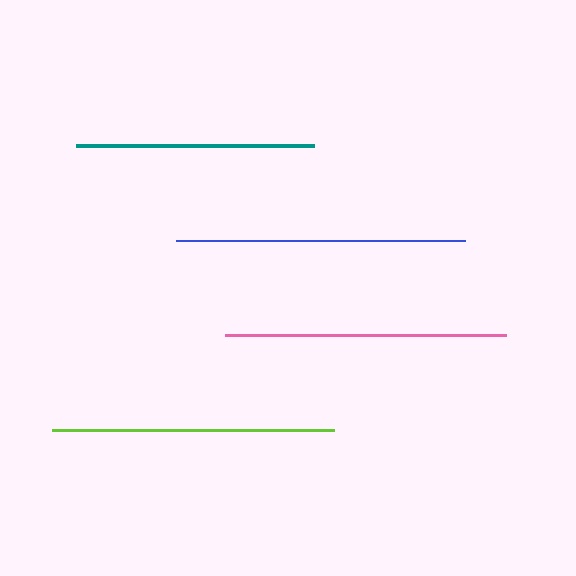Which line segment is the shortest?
The teal line is the shortest at approximately 238 pixels.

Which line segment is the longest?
The blue line is the longest at approximately 290 pixels.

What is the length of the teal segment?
The teal segment is approximately 238 pixels long.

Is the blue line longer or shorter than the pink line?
The blue line is longer than the pink line.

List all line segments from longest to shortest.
From longest to shortest: blue, lime, pink, teal.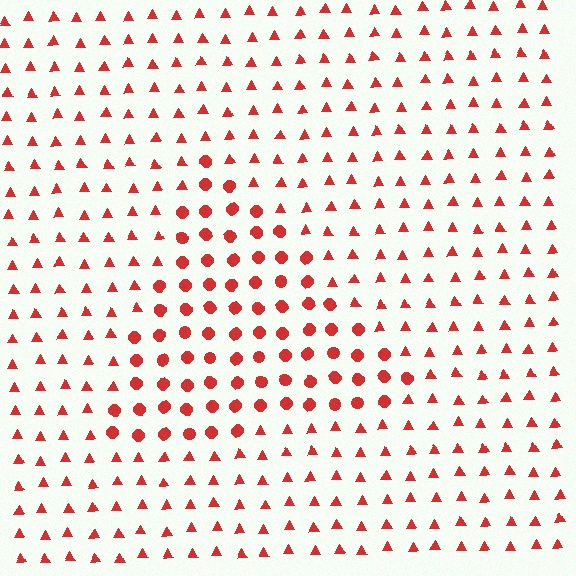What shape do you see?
I see a triangle.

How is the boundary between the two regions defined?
The boundary is defined by a change in element shape: circles inside vs. triangles outside. All elements share the same color and spacing.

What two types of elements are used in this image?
The image uses circles inside the triangle region and triangles outside it.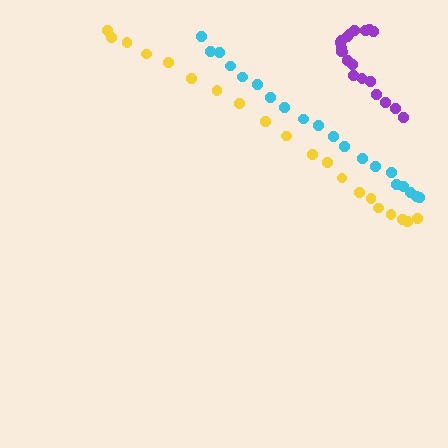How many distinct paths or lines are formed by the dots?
There are 3 distinct paths.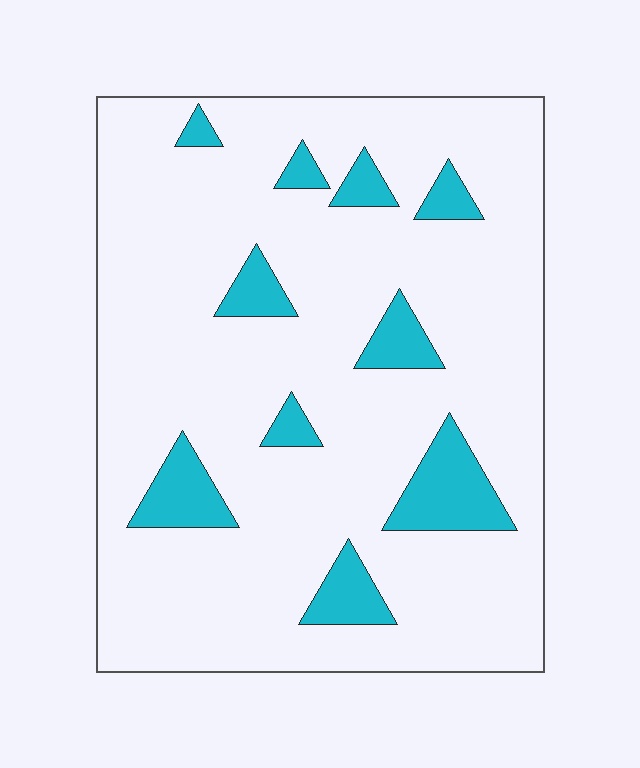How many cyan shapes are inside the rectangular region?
10.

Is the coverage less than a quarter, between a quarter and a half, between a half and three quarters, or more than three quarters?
Less than a quarter.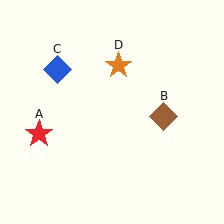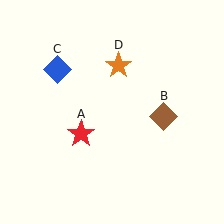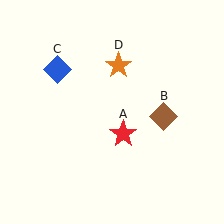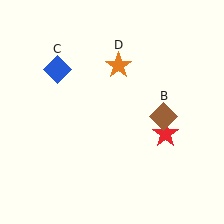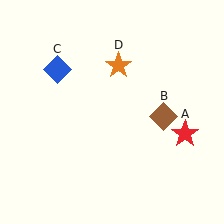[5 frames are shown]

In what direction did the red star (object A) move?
The red star (object A) moved right.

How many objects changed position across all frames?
1 object changed position: red star (object A).